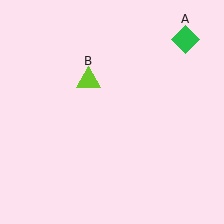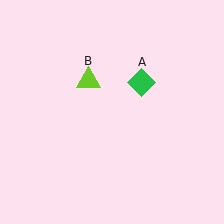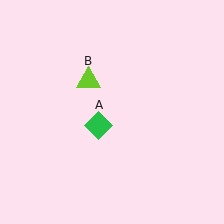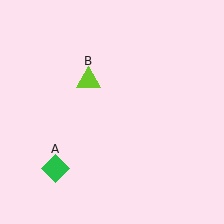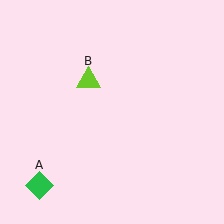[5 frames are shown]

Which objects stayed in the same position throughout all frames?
Lime triangle (object B) remained stationary.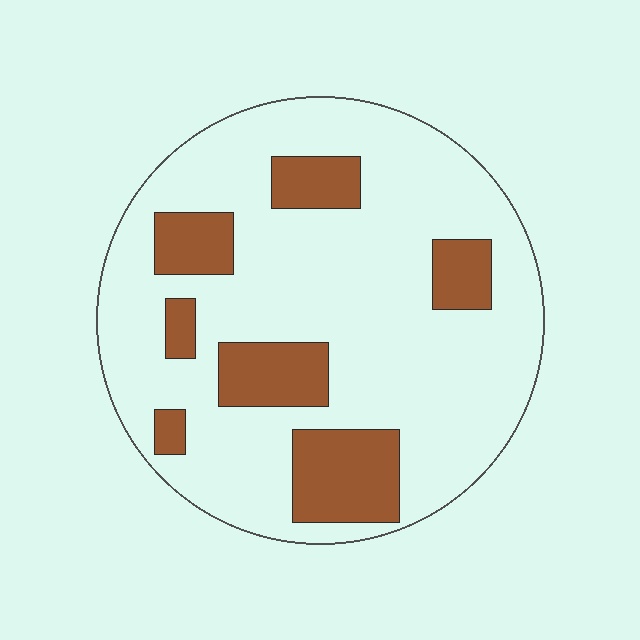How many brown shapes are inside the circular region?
7.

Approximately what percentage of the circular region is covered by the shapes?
Approximately 20%.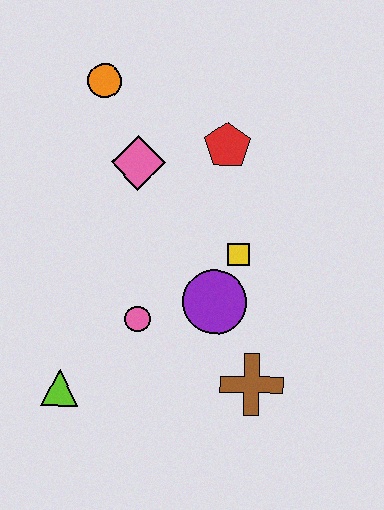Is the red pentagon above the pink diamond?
Yes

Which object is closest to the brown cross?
The purple circle is closest to the brown cross.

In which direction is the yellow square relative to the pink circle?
The yellow square is to the right of the pink circle.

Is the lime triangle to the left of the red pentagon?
Yes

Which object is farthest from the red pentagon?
The lime triangle is farthest from the red pentagon.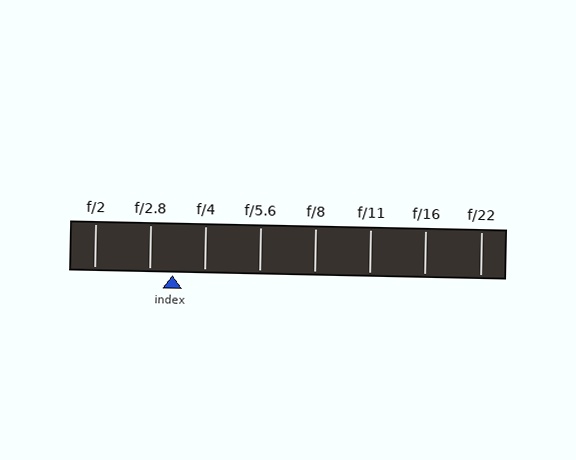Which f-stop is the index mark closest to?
The index mark is closest to f/2.8.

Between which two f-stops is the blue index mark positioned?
The index mark is between f/2.8 and f/4.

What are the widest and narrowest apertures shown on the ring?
The widest aperture shown is f/2 and the narrowest is f/22.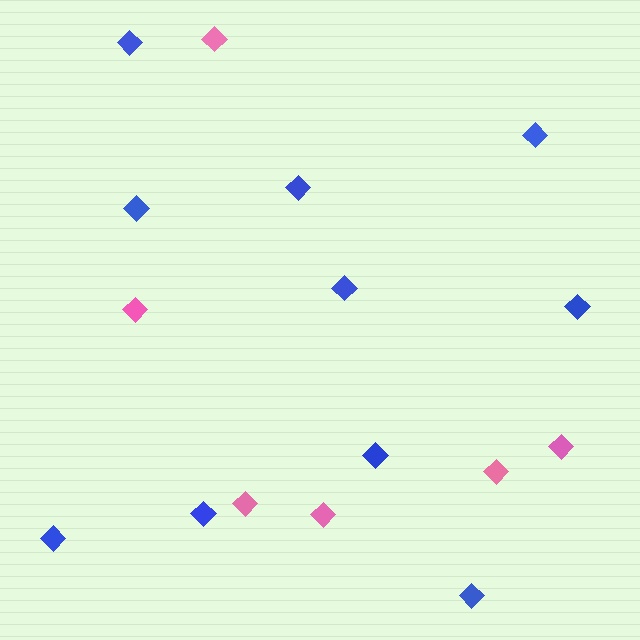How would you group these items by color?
There are 2 groups: one group of pink diamonds (6) and one group of blue diamonds (10).